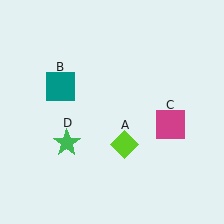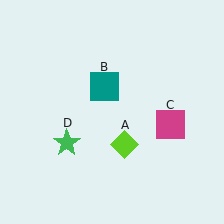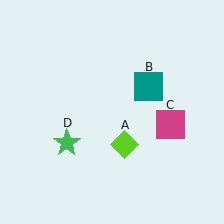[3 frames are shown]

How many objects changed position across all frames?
1 object changed position: teal square (object B).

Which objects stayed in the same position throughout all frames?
Lime diamond (object A) and magenta square (object C) and green star (object D) remained stationary.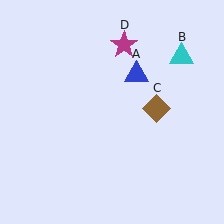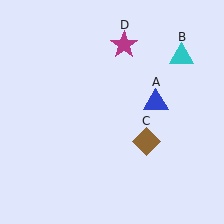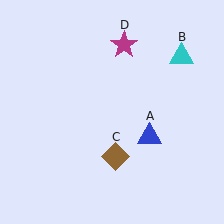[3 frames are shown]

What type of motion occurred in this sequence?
The blue triangle (object A), brown diamond (object C) rotated clockwise around the center of the scene.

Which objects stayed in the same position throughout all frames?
Cyan triangle (object B) and magenta star (object D) remained stationary.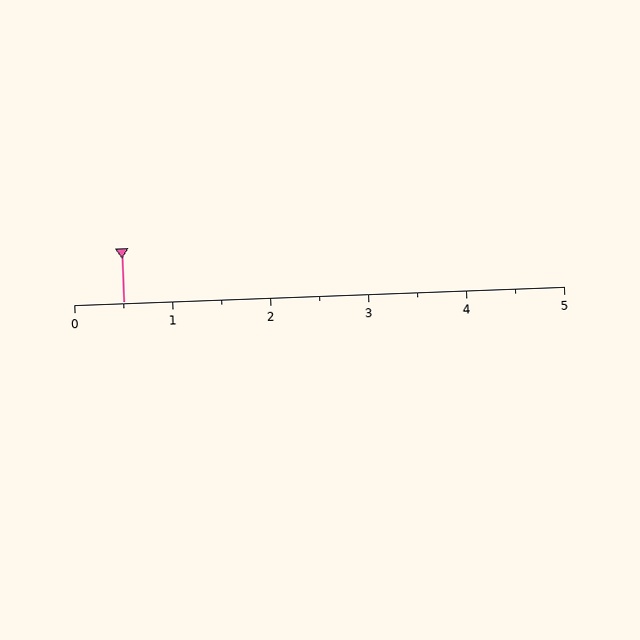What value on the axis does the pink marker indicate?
The marker indicates approximately 0.5.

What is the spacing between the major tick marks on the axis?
The major ticks are spaced 1 apart.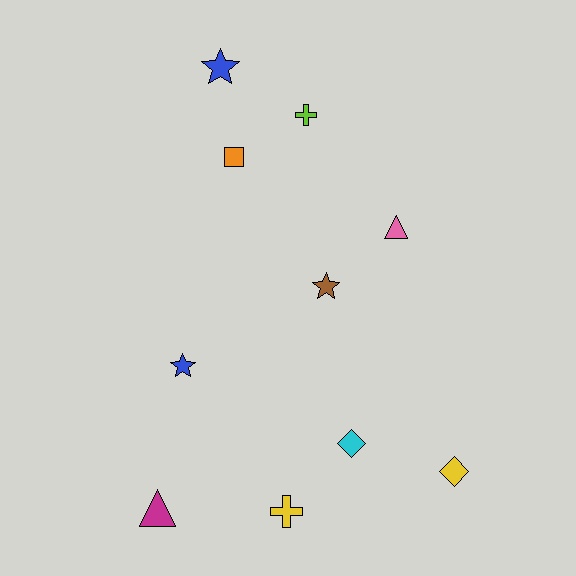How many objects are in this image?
There are 10 objects.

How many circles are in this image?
There are no circles.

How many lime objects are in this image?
There is 1 lime object.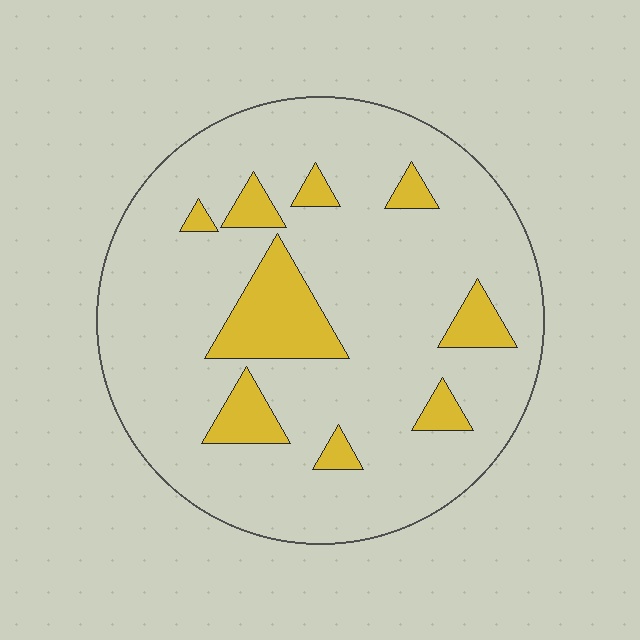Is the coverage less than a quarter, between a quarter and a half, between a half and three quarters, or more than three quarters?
Less than a quarter.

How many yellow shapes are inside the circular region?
9.